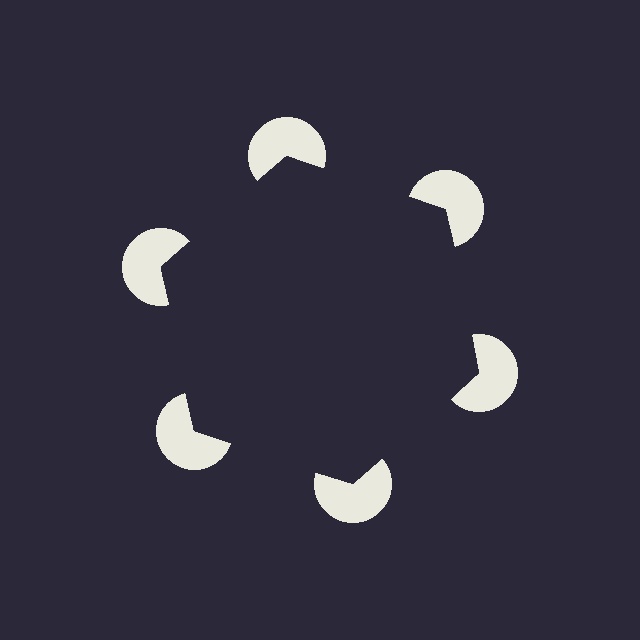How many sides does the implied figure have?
6 sides.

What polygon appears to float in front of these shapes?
An illusory hexagon — its edges are inferred from the aligned wedge cuts in the pac-man discs, not physically drawn.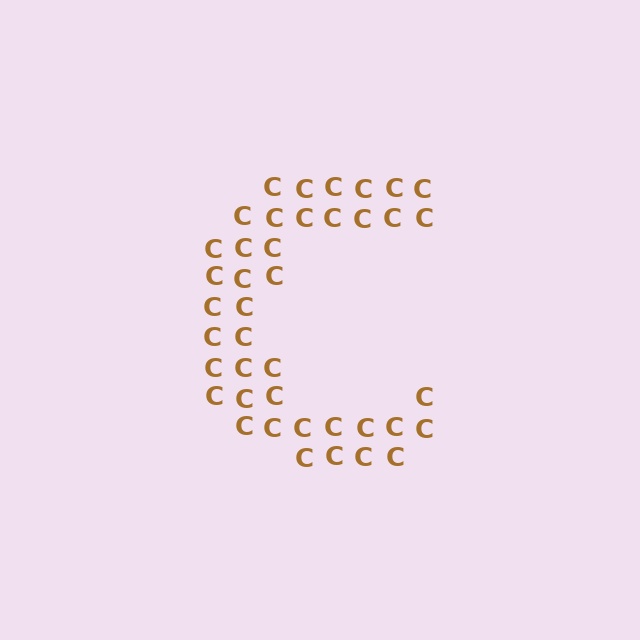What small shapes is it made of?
It is made of small letter C's.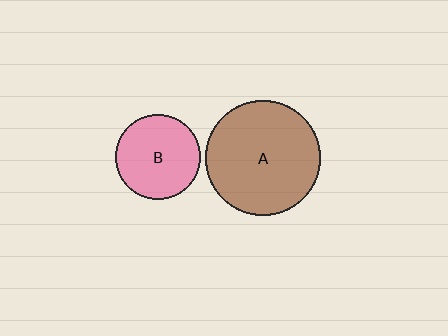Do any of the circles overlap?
No, none of the circles overlap.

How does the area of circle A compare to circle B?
Approximately 1.8 times.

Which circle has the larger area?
Circle A (brown).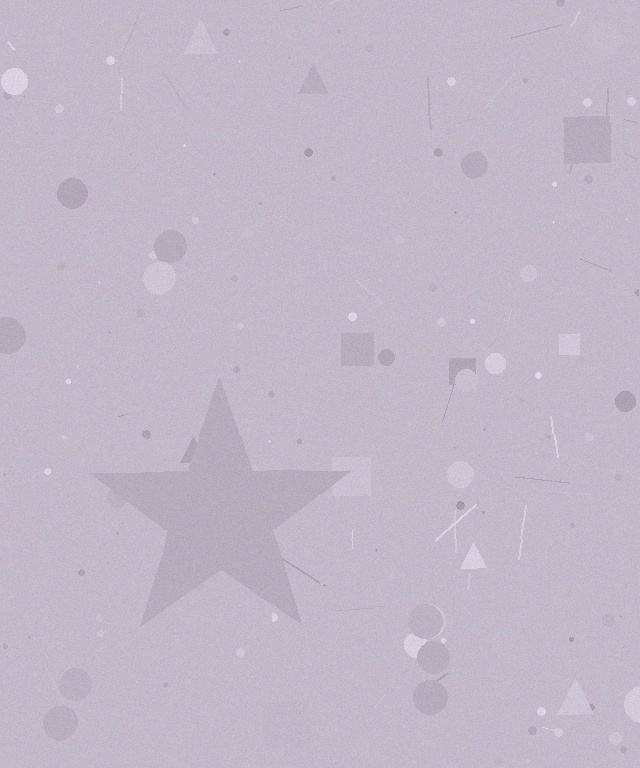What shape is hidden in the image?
A star is hidden in the image.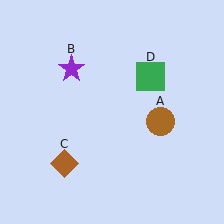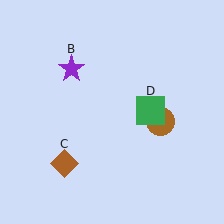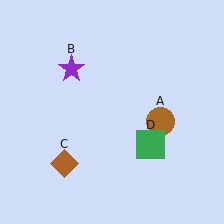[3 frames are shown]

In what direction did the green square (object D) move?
The green square (object D) moved down.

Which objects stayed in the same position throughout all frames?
Brown circle (object A) and purple star (object B) and brown diamond (object C) remained stationary.